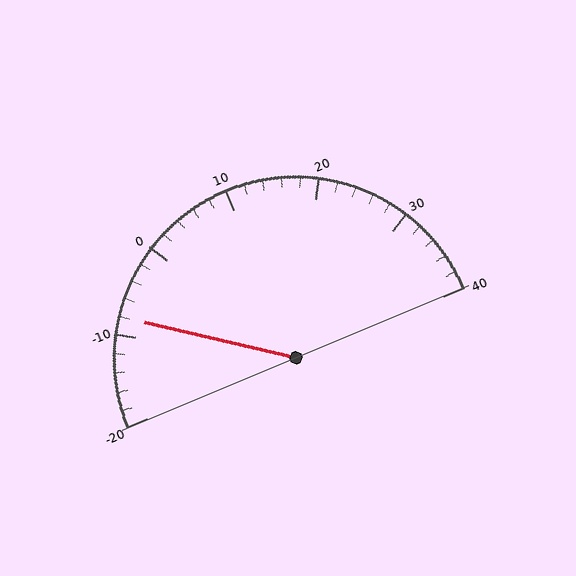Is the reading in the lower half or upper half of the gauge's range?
The reading is in the lower half of the range (-20 to 40).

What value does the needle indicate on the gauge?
The needle indicates approximately -8.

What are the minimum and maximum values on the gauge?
The gauge ranges from -20 to 40.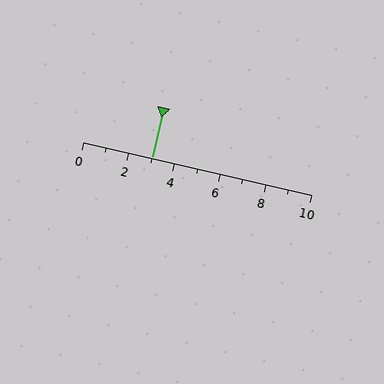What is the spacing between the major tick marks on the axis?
The major ticks are spaced 2 apart.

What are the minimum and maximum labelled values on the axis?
The axis runs from 0 to 10.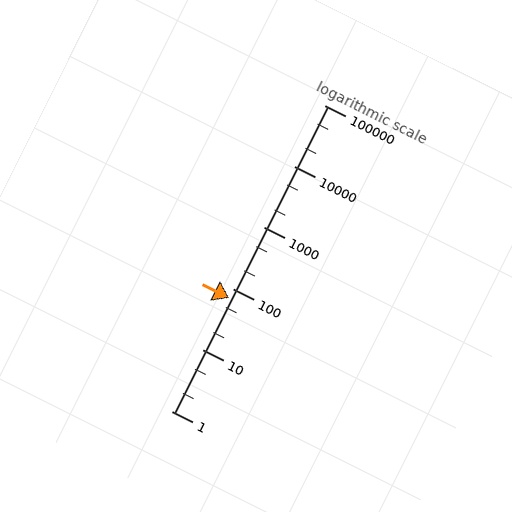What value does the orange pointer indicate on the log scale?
The pointer indicates approximately 70.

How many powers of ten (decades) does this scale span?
The scale spans 5 decades, from 1 to 100000.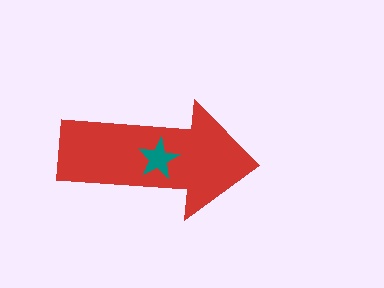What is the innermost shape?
The teal star.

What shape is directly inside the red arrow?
The teal star.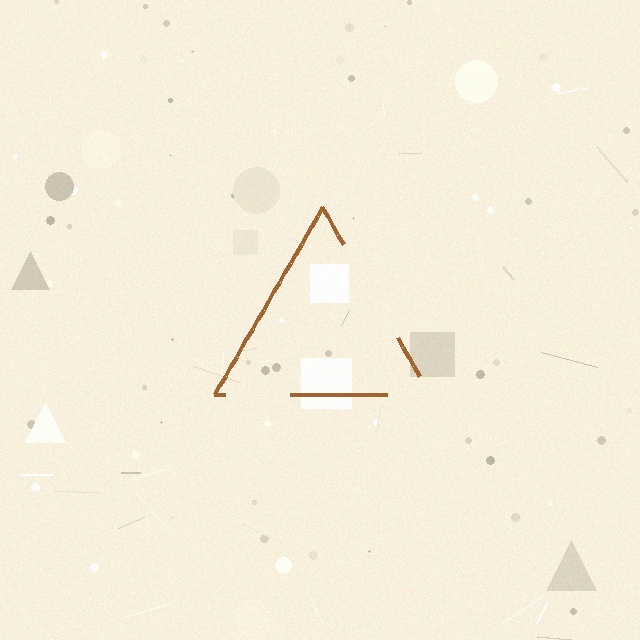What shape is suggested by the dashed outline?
The dashed outline suggests a triangle.